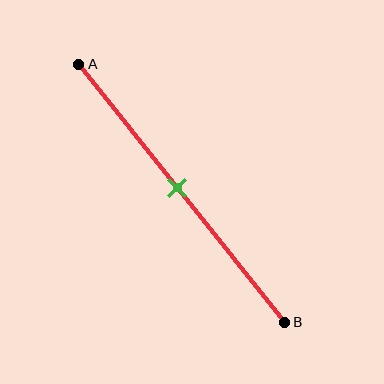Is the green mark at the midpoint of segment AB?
Yes, the mark is approximately at the midpoint.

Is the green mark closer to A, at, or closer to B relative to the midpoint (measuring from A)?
The green mark is approximately at the midpoint of segment AB.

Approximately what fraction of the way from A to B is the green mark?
The green mark is approximately 50% of the way from A to B.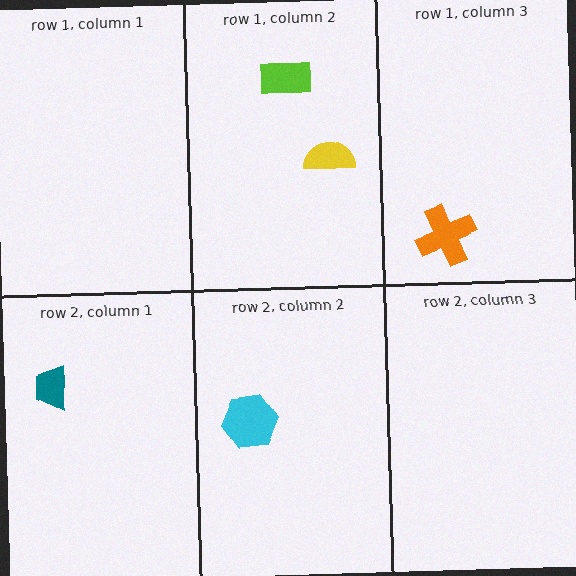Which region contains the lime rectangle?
The row 1, column 2 region.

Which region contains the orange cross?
The row 1, column 3 region.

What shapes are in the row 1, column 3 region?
The orange cross.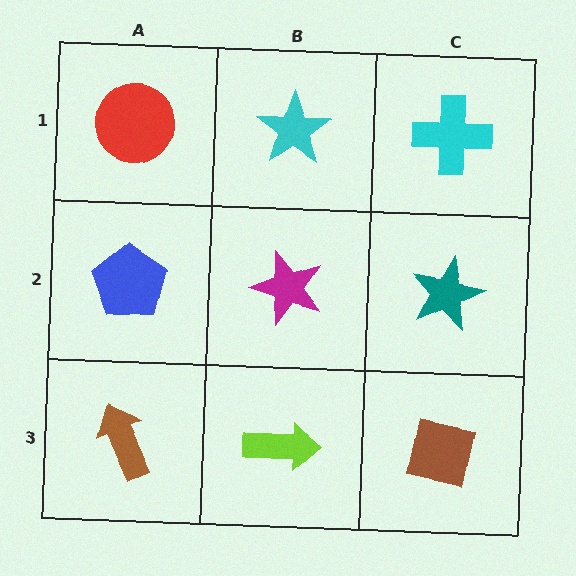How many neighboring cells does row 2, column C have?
3.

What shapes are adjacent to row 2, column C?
A cyan cross (row 1, column C), a brown square (row 3, column C), a magenta star (row 2, column B).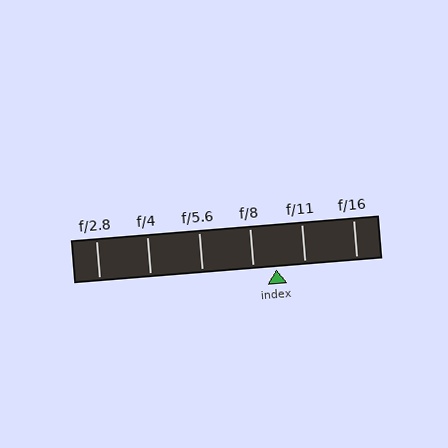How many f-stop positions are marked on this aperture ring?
There are 6 f-stop positions marked.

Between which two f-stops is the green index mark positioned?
The index mark is between f/8 and f/11.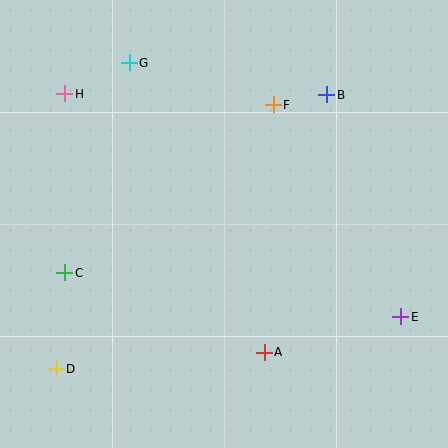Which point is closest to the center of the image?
Point F at (273, 105) is closest to the center.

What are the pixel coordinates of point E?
Point E is at (401, 317).